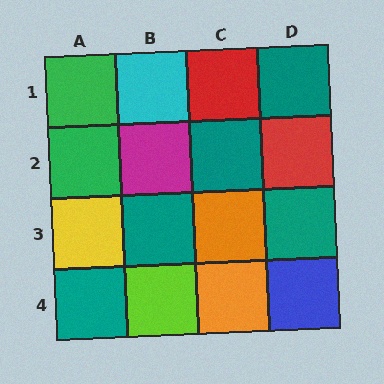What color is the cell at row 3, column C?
Orange.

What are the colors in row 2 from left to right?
Green, magenta, teal, red.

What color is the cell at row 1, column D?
Teal.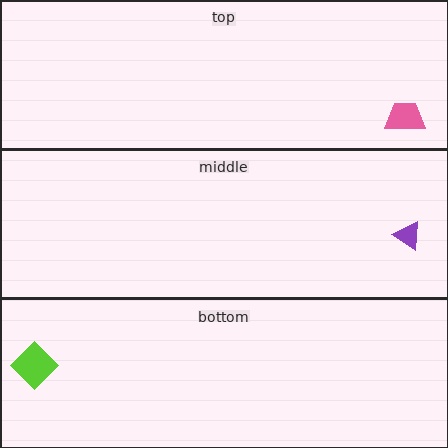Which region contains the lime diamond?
The bottom region.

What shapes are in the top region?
The pink trapezoid.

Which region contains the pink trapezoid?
The top region.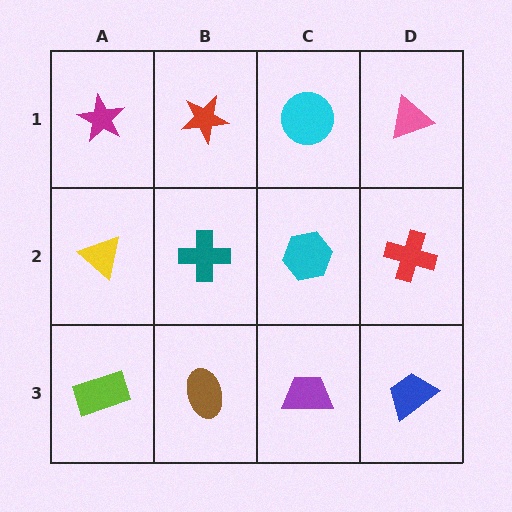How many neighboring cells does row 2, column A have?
3.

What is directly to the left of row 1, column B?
A magenta star.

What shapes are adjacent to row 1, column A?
A yellow triangle (row 2, column A), a red star (row 1, column B).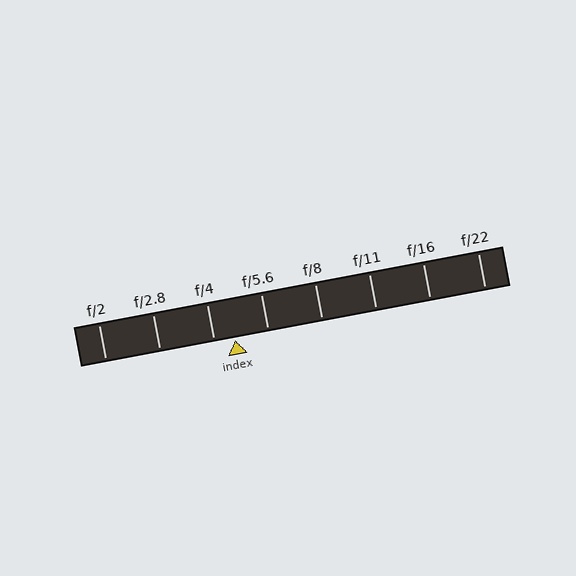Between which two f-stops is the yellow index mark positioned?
The index mark is between f/4 and f/5.6.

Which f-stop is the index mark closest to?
The index mark is closest to f/4.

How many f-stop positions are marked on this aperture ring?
There are 8 f-stop positions marked.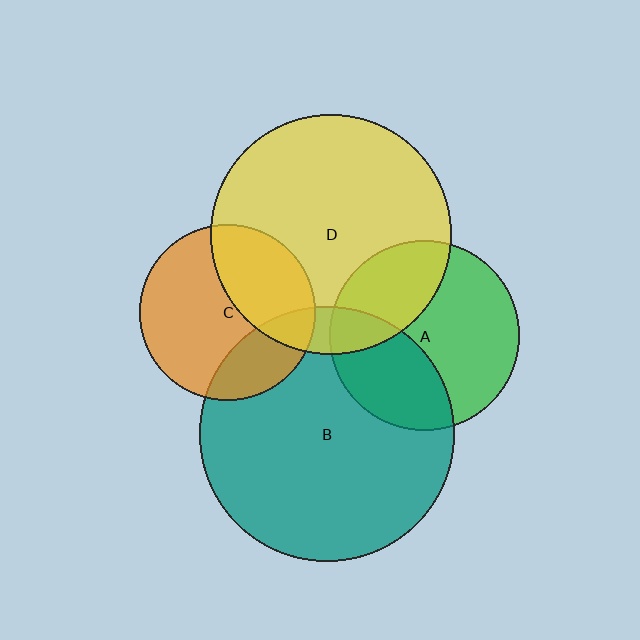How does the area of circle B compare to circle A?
Approximately 1.8 times.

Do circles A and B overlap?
Yes.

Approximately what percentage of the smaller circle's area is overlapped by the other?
Approximately 35%.